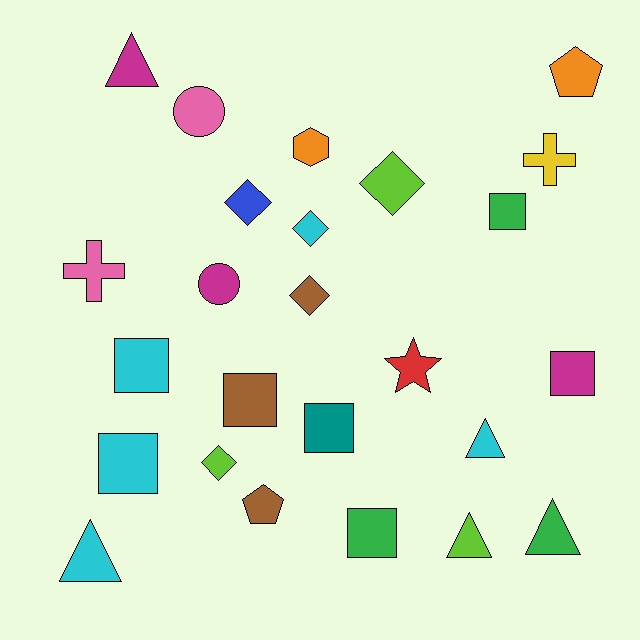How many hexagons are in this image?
There is 1 hexagon.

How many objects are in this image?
There are 25 objects.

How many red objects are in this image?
There is 1 red object.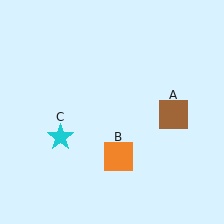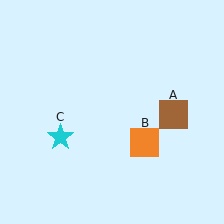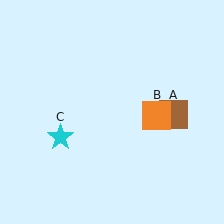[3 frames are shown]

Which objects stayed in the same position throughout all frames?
Brown square (object A) and cyan star (object C) remained stationary.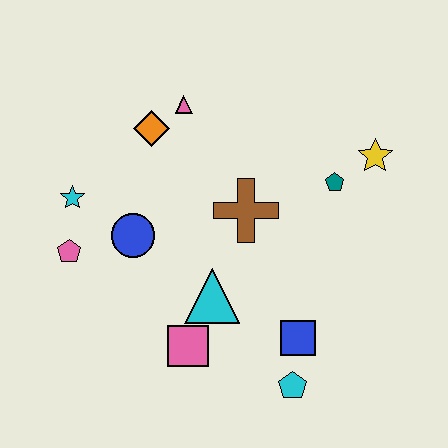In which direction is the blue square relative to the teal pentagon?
The blue square is below the teal pentagon.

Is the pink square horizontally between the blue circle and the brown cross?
Yes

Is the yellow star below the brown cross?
No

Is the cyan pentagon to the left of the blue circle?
No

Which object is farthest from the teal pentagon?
The pink pentagon is farthest from the teal pentagon.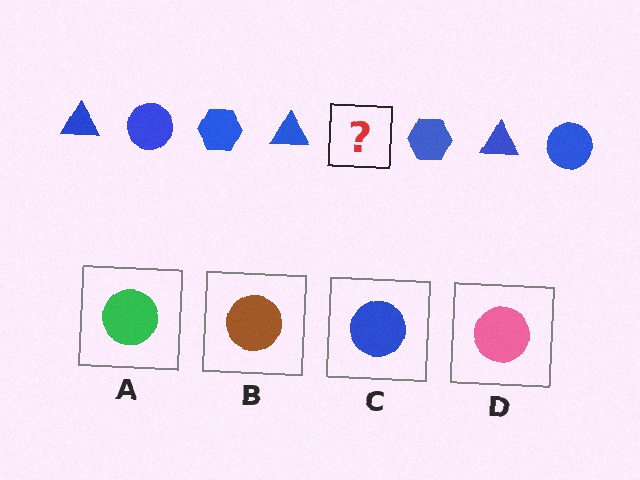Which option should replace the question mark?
Option C.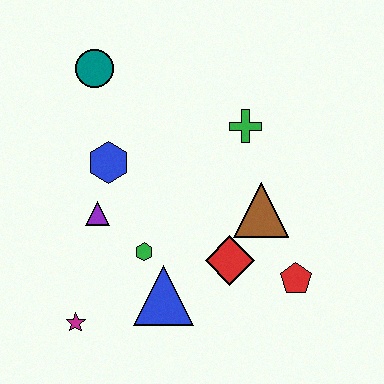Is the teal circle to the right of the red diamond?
No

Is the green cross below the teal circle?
Yes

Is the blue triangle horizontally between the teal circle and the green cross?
Yes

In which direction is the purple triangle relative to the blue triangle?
The purple triangle is above the blue triangle.